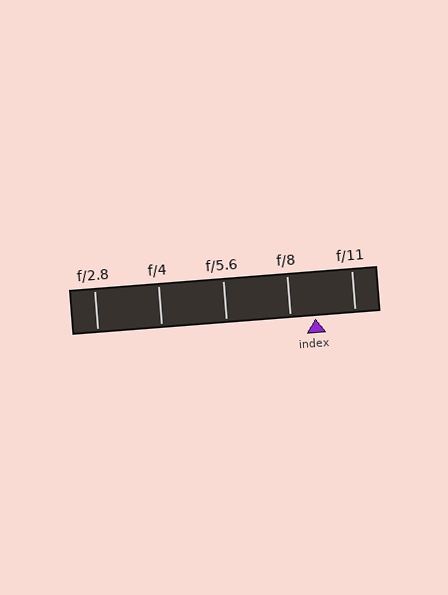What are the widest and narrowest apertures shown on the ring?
The widest aperture shown is f/2.8 and the narrowest is f/11.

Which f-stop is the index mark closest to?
The index mark is closest to f/8.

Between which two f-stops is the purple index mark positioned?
The index mark is between f/8 and f/11.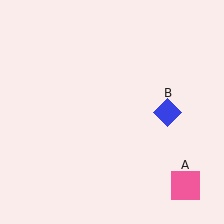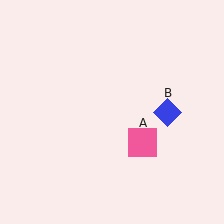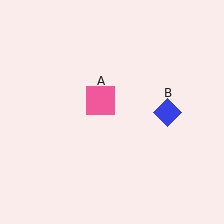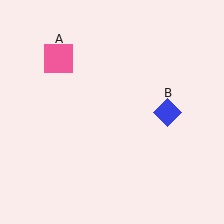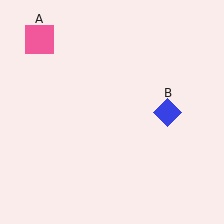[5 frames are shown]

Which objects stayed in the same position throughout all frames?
Blue diamond (object B) remained stationary.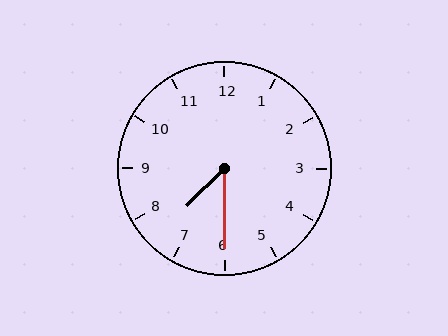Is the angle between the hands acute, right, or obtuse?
It is acute.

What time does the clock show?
7:30.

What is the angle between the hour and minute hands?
Approximately 45 degrees.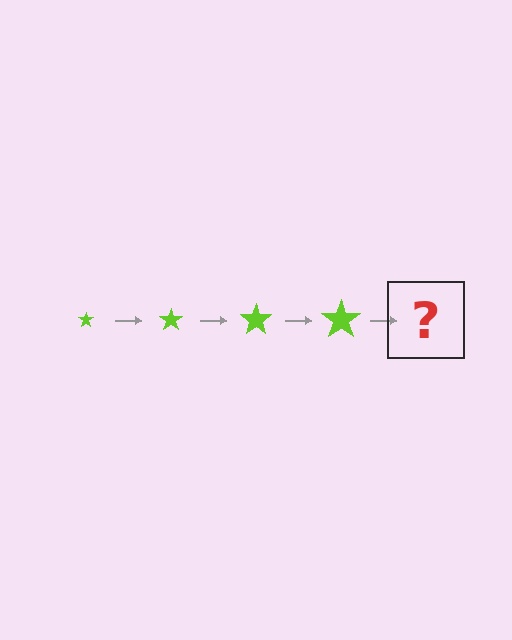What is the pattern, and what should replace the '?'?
The pattern is that the star gets progressively larger each step. The '?' should be a lime star, larger than the previous one.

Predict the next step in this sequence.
The next step is a lime star, larger than the previous one.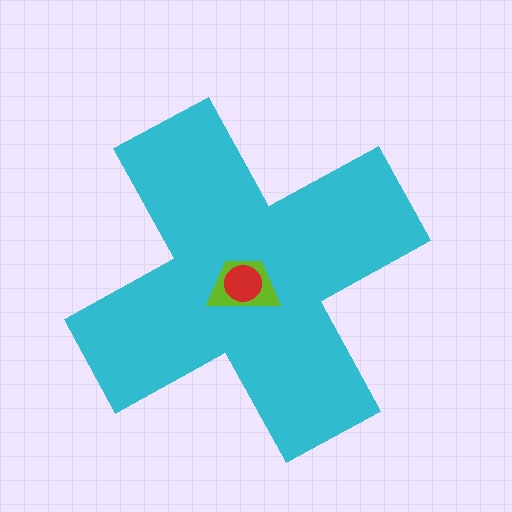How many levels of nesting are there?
3.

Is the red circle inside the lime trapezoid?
Yes.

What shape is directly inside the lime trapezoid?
The red circle.